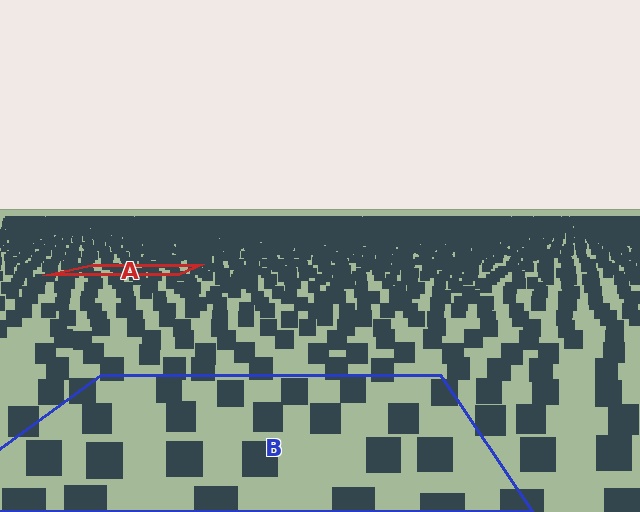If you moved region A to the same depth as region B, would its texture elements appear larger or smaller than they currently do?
They would appear larger. At a closer depth, the same texture elements are projected at a bigger on-screen size.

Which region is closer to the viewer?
Region B is closer. The texture elements there are larger and more spread out.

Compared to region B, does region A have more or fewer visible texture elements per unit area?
Region A has more texture elements per unit area — they are packed more densely because it is farther away.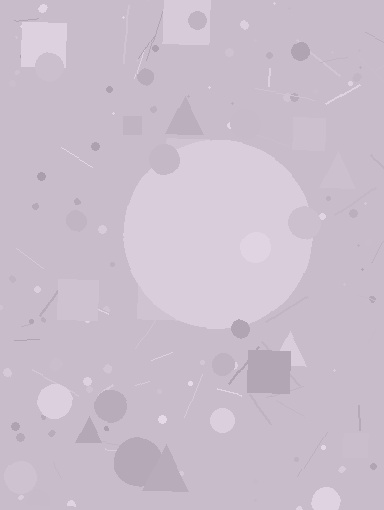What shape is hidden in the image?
A circle is hidden in the image.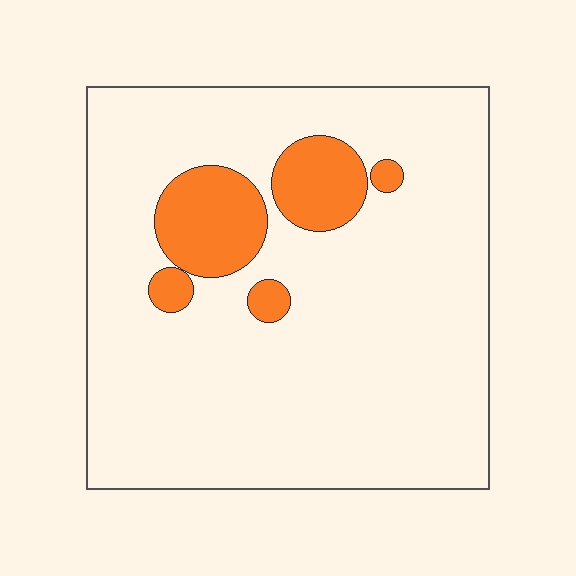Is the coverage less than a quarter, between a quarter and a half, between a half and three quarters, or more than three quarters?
Less than a quarter.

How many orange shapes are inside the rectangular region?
5.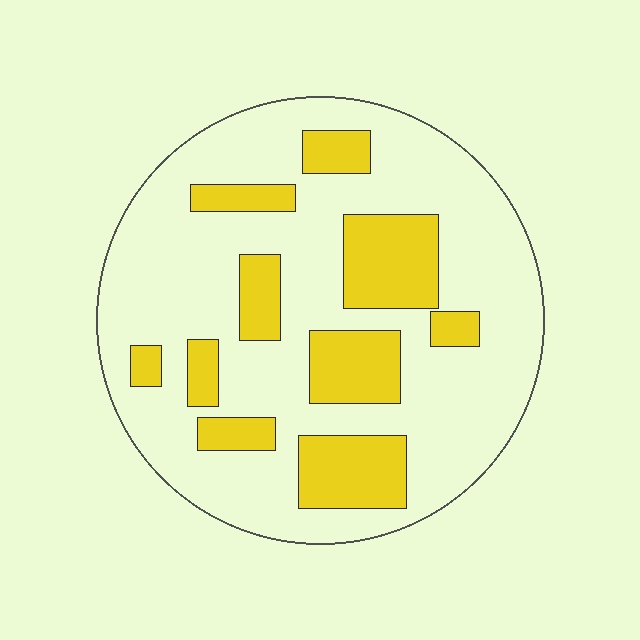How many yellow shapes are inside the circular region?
10.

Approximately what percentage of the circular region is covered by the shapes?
Approximately 25%.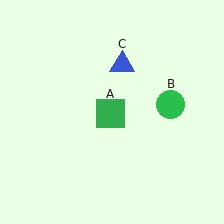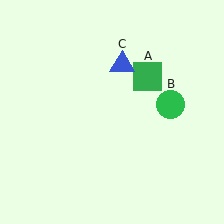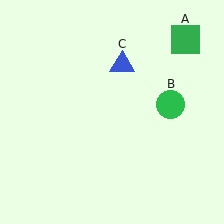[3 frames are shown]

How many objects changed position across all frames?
1 object changed position: green square (object A).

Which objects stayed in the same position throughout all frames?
Green circle (object B) and blue triangle (object C) remained stationary.